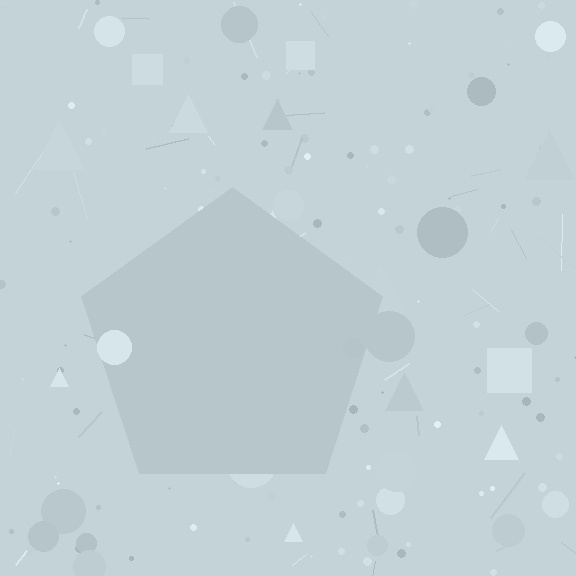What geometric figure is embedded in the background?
A pentagon is embedded in the background.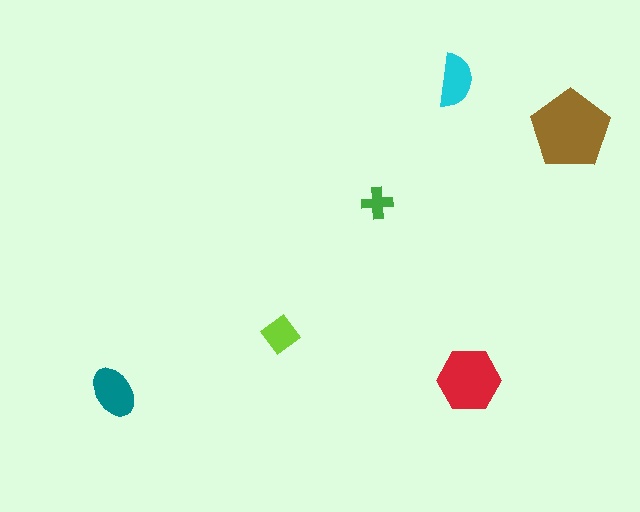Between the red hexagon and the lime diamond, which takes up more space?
The red hexagon.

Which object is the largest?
The brown pentagon.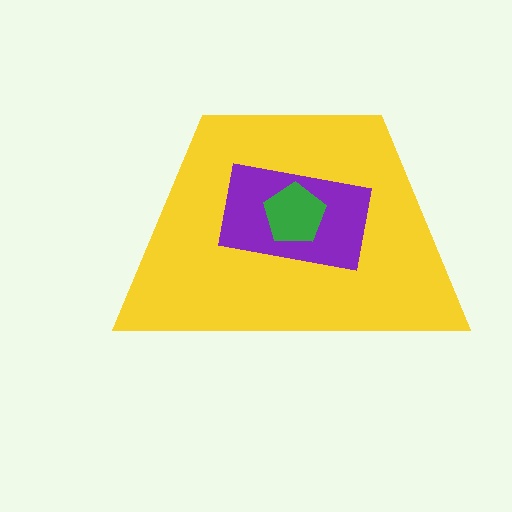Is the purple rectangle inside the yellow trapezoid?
Yes.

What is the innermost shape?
The green pentagon.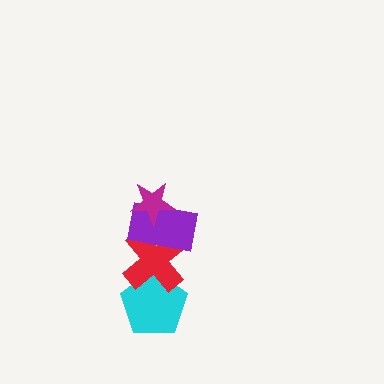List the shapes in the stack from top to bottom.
From top to bottom: the magenta star, the purple rectangle, the red cross, the cyan pentagon.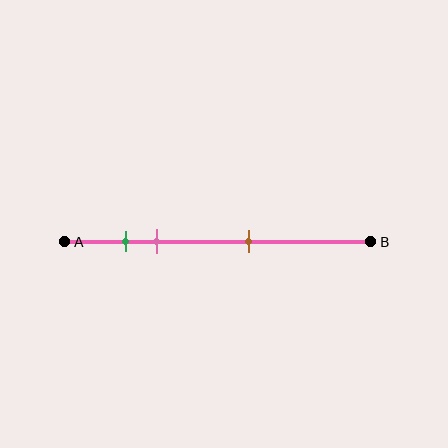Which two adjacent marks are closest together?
The green and pink marks are the closest adjacent pair.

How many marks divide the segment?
There are 3 marks dividing the segment.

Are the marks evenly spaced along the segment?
No, the marks are not evenly spaced.